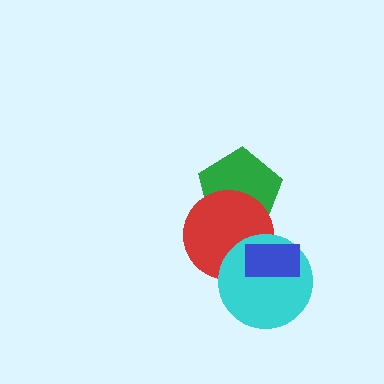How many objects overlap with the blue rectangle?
2 objects overlap with the blue rectangle.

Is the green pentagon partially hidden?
Yes, it is partially covered by another shape.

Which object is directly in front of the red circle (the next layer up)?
The cyan circle is directly in front of the red circle.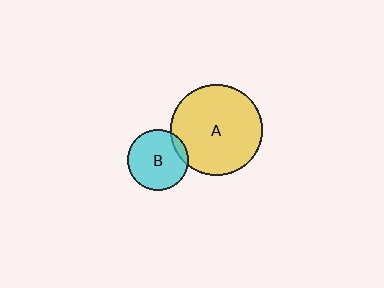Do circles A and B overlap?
Yes.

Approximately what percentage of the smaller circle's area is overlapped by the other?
Approximately 10%.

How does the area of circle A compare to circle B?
Approximately 2.3 times.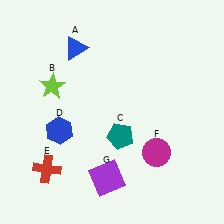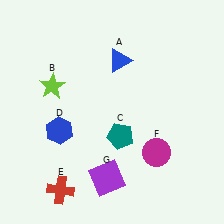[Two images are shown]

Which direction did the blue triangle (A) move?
The blue triangle (A) moved right.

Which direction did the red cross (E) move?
The red cross (E) moved down.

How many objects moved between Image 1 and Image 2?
2 objects moved between the two images.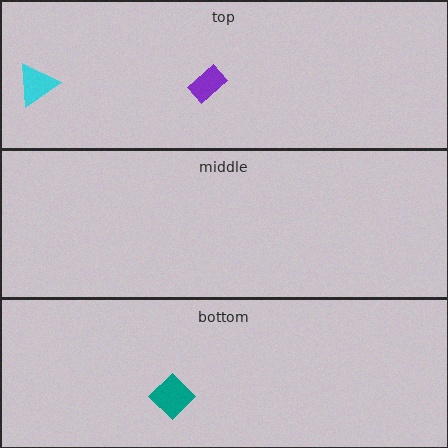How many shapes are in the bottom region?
1.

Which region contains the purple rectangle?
The top region.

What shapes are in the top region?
The purple rectangle, the cyan triangle.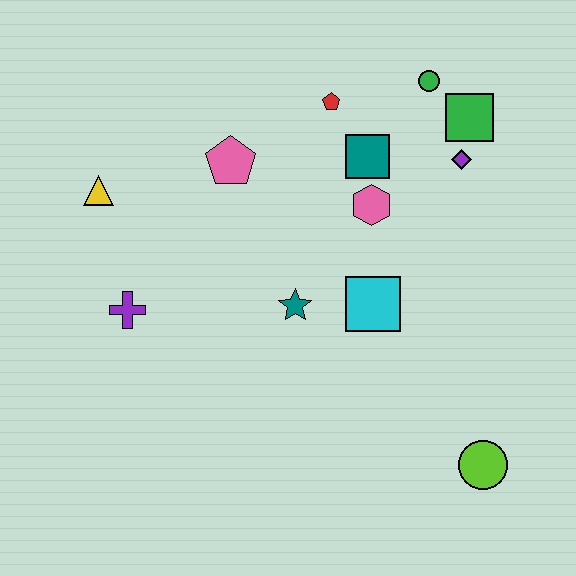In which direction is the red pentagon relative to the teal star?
The red pentagon is above the teal star.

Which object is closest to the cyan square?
The teal star is closest to the cyan square.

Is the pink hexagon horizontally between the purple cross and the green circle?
Yes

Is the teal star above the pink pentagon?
No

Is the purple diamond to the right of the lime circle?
No